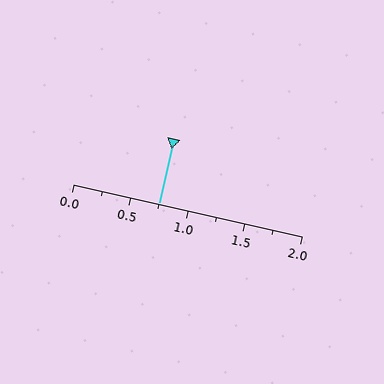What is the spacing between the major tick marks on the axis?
The major ticks are spaced 0.5 apart.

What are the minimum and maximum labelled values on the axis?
The axis runs from 0.0 to 2.0.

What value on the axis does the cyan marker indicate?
The marker indicates approximately 0.75.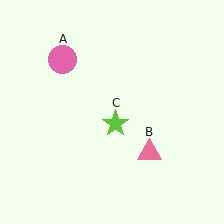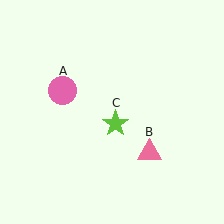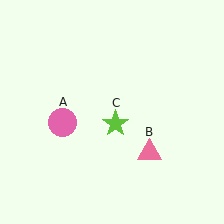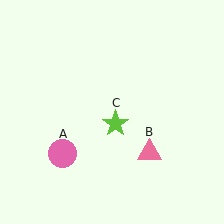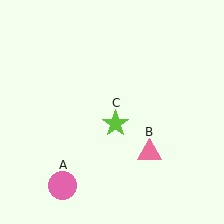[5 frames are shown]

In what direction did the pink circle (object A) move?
The pink circle (object A) moved down.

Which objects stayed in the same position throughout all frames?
Pink triangle (object B) and lime star (object C) remained stationary.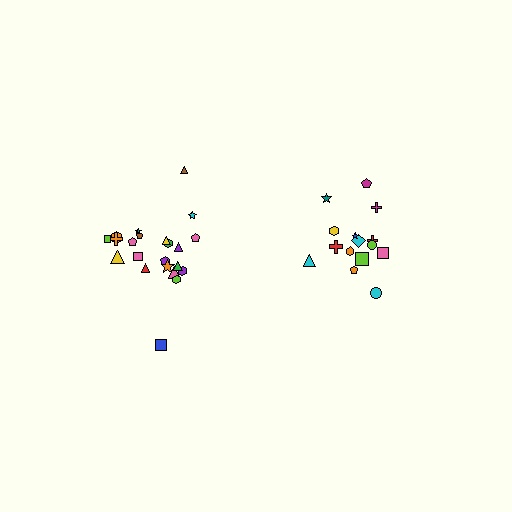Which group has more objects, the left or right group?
The left group.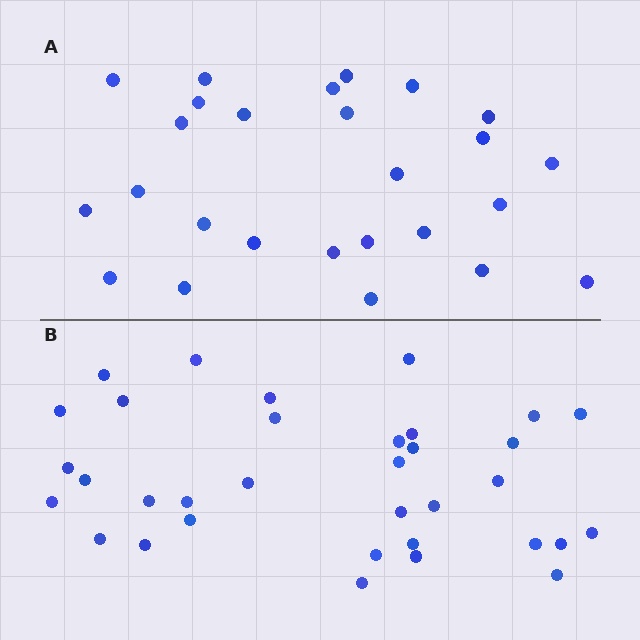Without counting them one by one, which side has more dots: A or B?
Region B (the bottom region) has more dots.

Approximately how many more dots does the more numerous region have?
Region B has roughly 8 or so more dots than region A.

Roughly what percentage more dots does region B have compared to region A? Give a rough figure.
About 30% more.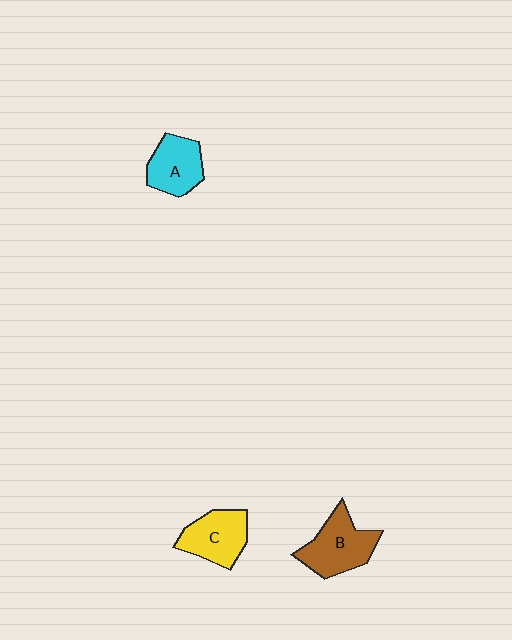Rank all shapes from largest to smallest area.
From largest to smallest: B (brown), C (yellow), A (cyan).